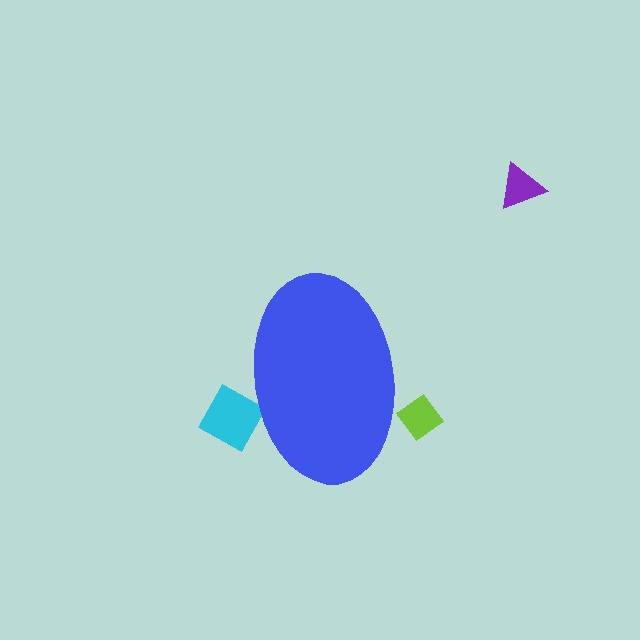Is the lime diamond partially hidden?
Yes, the lime diamond is partially hidden behind the blue ellipse.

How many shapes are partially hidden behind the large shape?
2 shapes are partially hidden.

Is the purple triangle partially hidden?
No, the purple triangle is fully visible.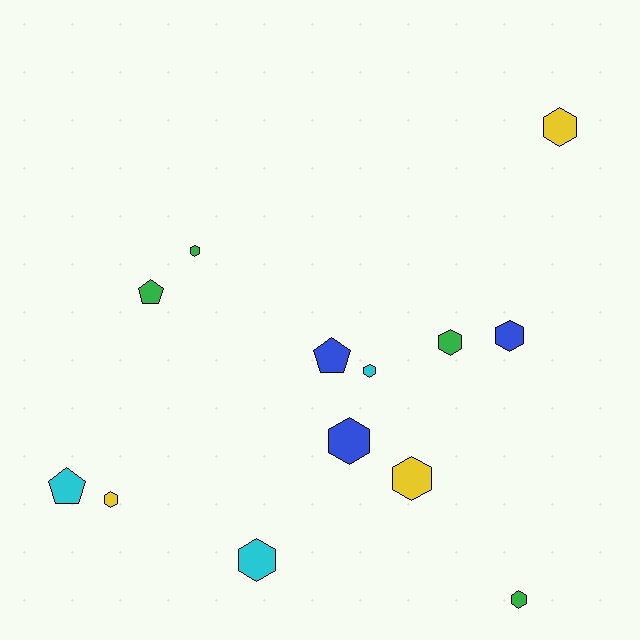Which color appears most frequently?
Green, with 4 objects.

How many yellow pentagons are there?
There are no yellow pentagons.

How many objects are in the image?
There are 13 objects.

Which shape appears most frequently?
Hexagon, with 10 objects.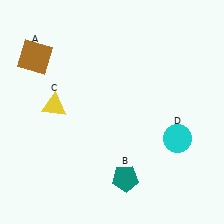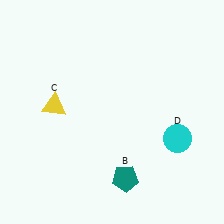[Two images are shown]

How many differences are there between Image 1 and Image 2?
There is 1 difference between the two images.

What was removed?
The brown square (A) was removed in Image 2.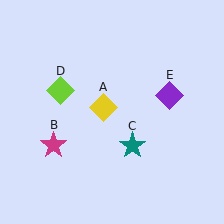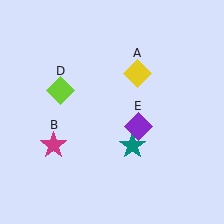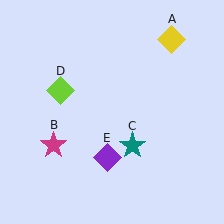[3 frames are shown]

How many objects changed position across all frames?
2 objects changed position: yellow diamond (object A), purple diamond (object E).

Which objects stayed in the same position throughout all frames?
Magenta star (object B) and teal star (object C) and lime diamond (object D) remained stationary.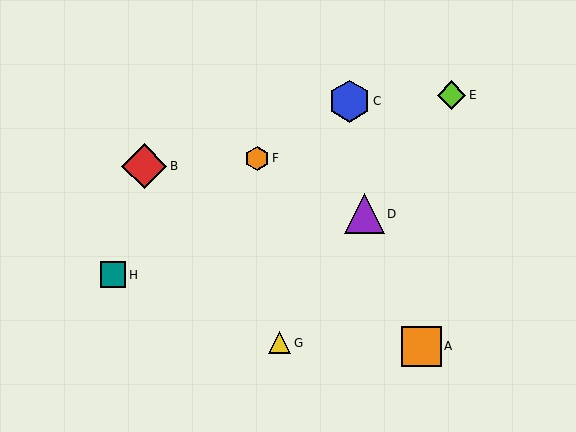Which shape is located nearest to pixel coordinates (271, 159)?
The orange hexagon (labeled F) at (257, 158) is nearest to that location.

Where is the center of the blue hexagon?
The center of the blue hexagon is at (349, 101).